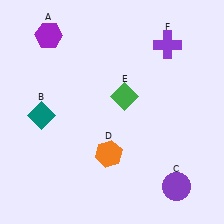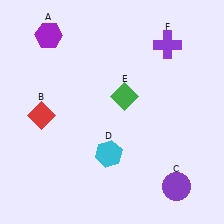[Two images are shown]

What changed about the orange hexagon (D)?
In Image 1, D is orange. In Image 2, it changed to cyan.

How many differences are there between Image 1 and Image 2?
There are 2 differences between the two images.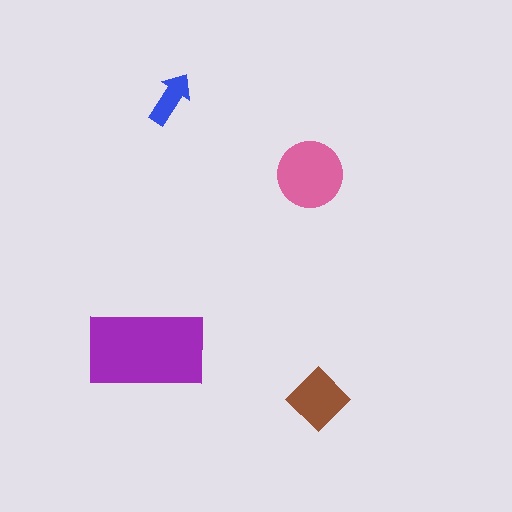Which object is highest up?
The blue arrow is topmost.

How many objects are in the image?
There are 4 objects in the image.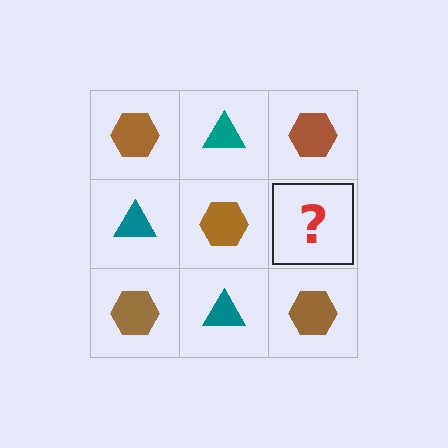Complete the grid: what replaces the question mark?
The question mark should be replaced with a teal triangle.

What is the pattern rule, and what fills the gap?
The rule is that it alternates brown hexagon and teal triangle in a checkerboard pattern. The gap should be filled with a teal triangle.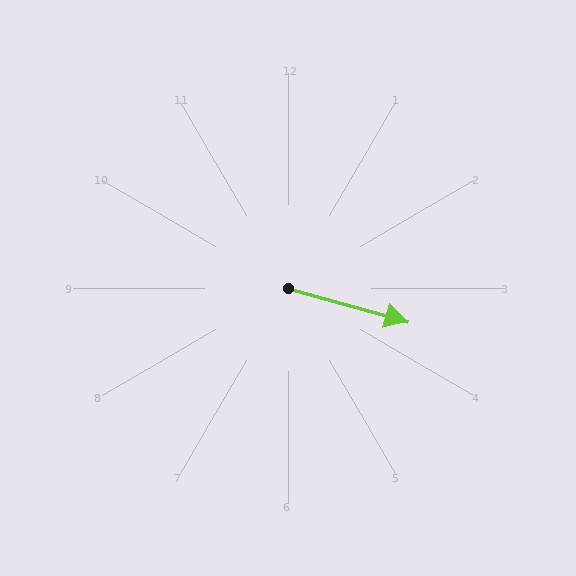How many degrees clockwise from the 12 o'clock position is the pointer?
Approximately 106 degrees.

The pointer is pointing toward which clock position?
Roughly 4 o'clock.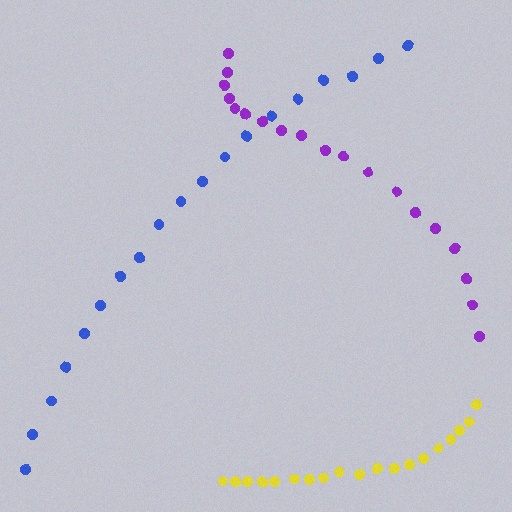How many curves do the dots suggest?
There are 3 distinct paths.